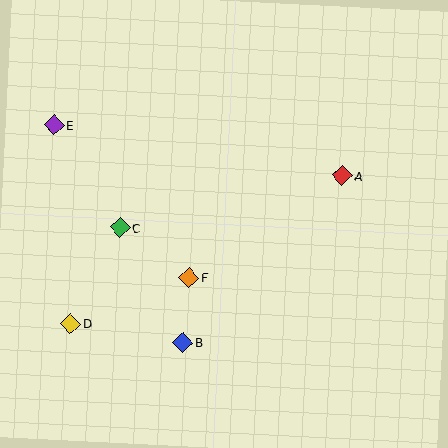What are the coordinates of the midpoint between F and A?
The midpoint between F and A is at (266, 227).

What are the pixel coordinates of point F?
Point F is at (189, 278).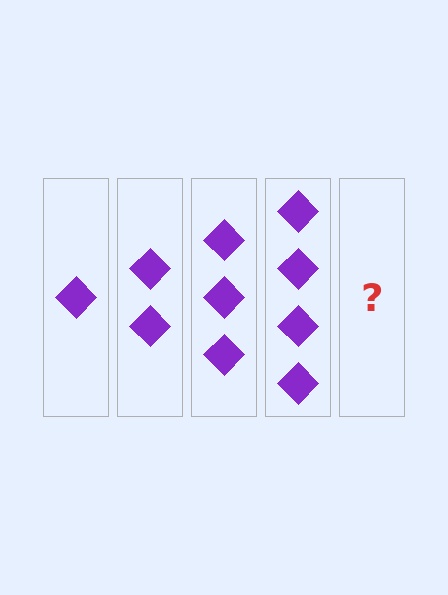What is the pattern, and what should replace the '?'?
The pattern is that each step adds one more diamond. The '?' should be 5 diamonds.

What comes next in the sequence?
The next element should be 5 diamonds.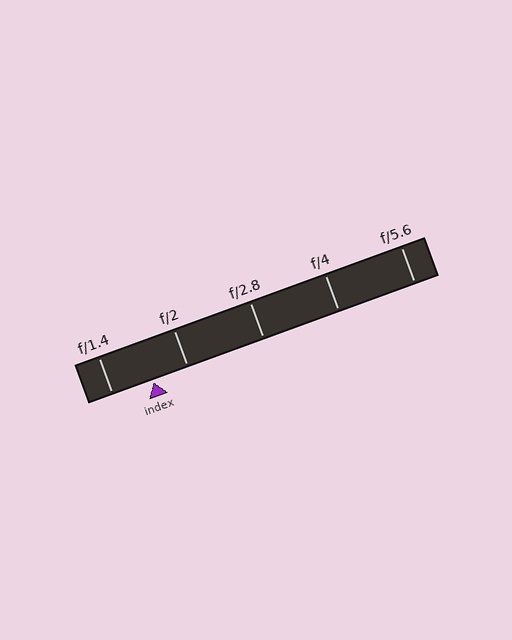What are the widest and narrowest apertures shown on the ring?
The widest aperture shown is f/1.4 and the narrowest is f/5.6.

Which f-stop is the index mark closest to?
The index mark is closest to f/2.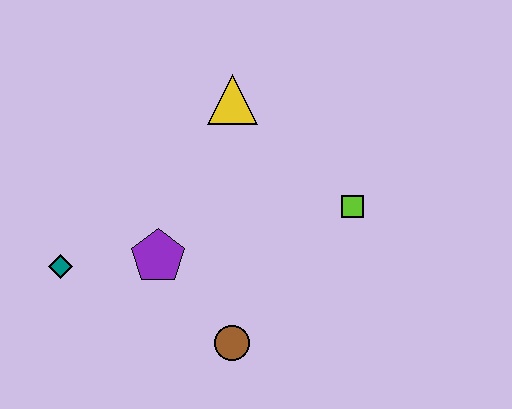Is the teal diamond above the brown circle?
Yes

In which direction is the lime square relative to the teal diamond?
The lime square is to the right of the teal diamond.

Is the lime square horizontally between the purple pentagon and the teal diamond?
No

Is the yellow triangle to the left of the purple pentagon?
No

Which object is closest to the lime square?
The yellow triangle is closest to the lime square.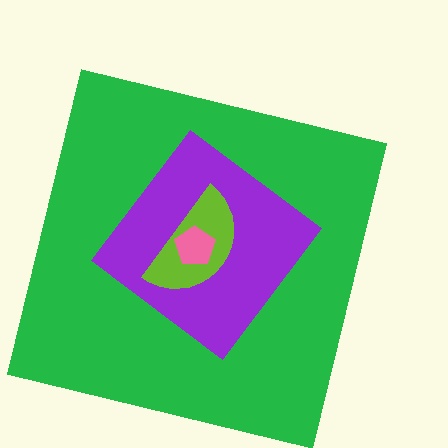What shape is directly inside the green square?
The purple diamond.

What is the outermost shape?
The green square.